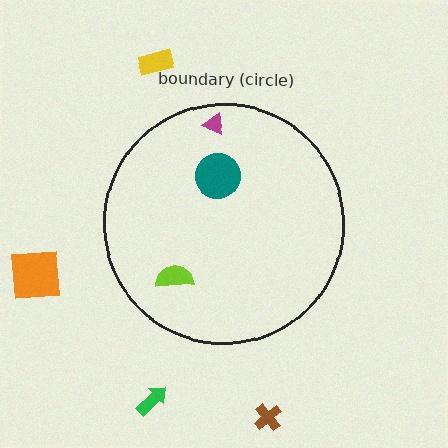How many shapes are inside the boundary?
3 inside, 4 outside.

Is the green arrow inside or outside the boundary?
Outside.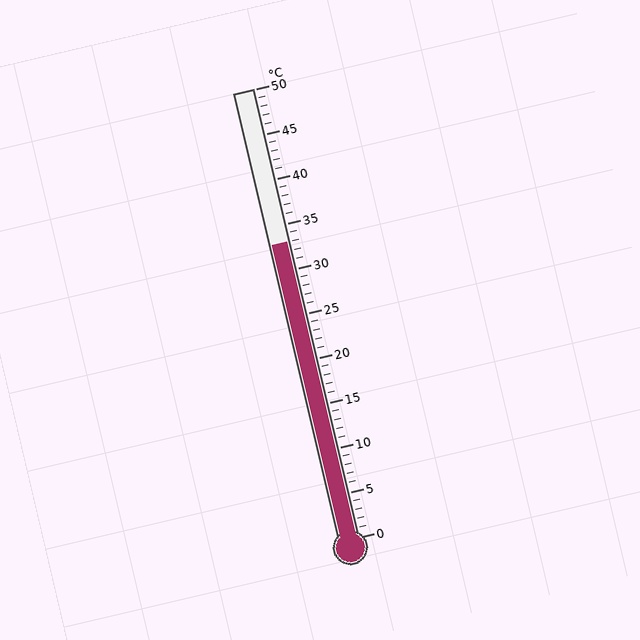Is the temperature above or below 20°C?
The temperature is above 20°C.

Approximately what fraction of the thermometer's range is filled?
The thermometer is filled to approximately 65% of its range.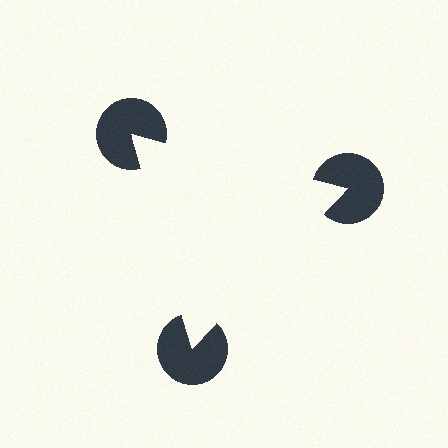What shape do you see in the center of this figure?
An illusory triangle — its edges are inferred from the aligned wedge cuts in the pac-man discs, not physically drawn.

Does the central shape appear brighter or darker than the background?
It typically appears slightly brighter than the background, even though no actual brightness change is drawn.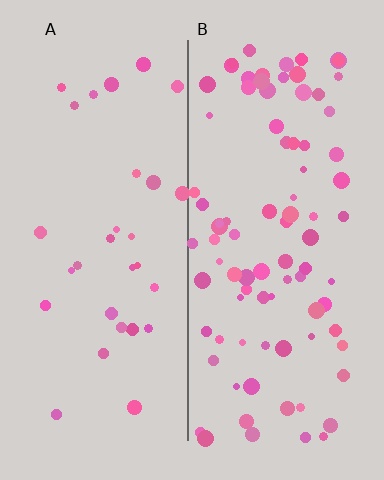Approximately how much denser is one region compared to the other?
Approximately 2.9× — region B over region A.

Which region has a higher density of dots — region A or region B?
B (the right).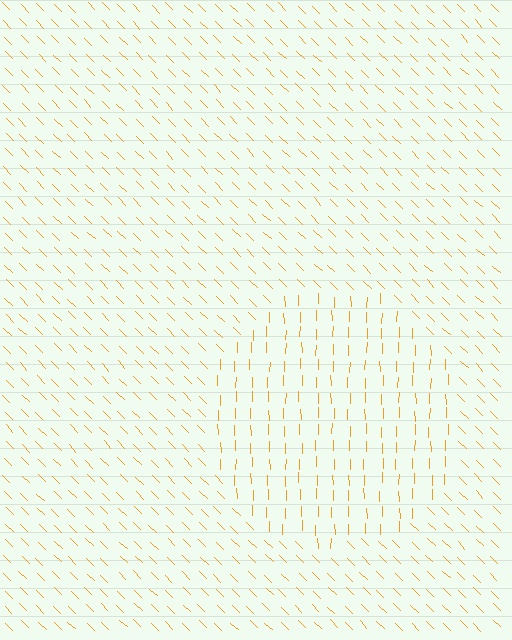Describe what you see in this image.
The image is filled with small orange line segments. A circle region in the image has lines oriented differently from the surrounding lines, creating a visible texture boundary.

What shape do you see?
I see a circle.